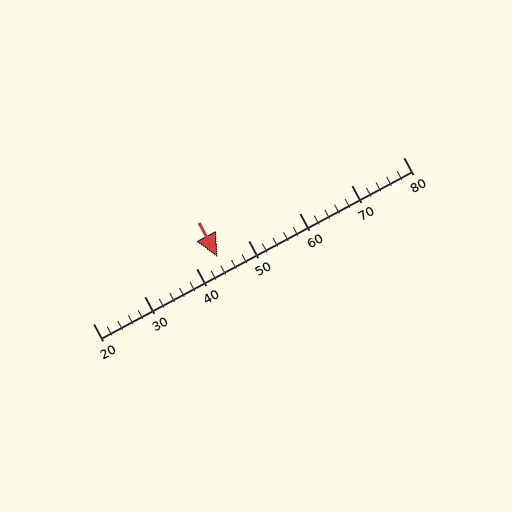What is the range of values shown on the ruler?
The ruler shows values from 20 to 80.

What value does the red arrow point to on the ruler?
The red arrow points to approximately 44.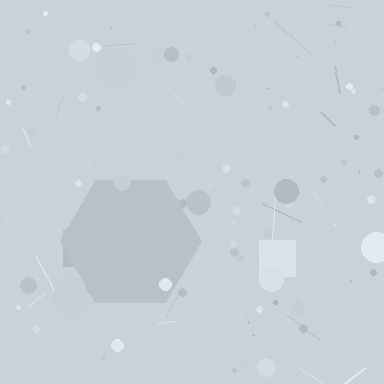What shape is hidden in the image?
A hexagon is hidden in the image.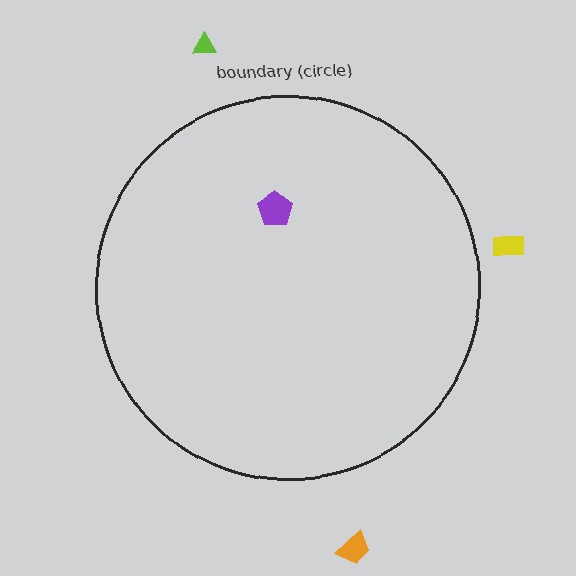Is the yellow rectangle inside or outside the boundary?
Outside.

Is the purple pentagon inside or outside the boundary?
Inside.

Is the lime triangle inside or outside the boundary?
Outside.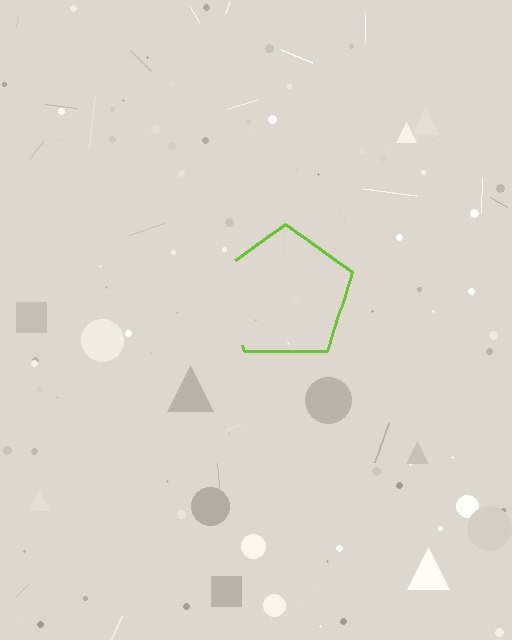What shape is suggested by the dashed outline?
The dashed outline suggests a pentagon.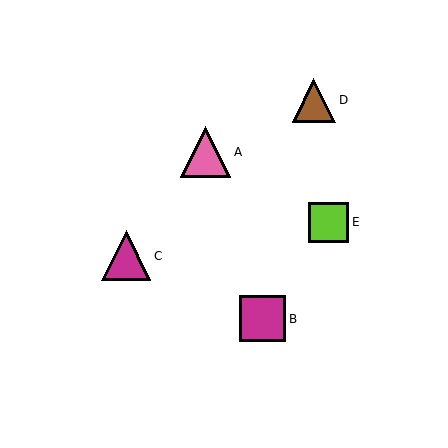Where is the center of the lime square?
The center of the lime square is at (329, 222).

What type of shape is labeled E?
Shape E is a lime square.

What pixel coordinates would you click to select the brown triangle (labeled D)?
Click at (314, 100) to select the brown triangle D.